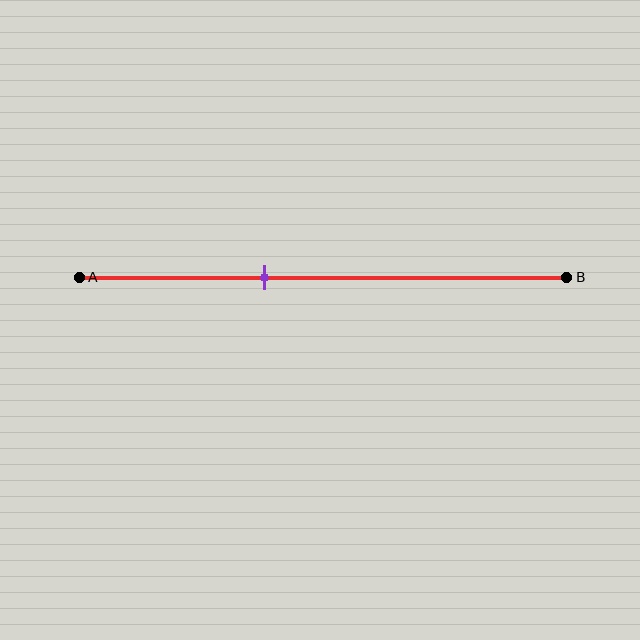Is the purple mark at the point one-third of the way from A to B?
No, the mark is at about 40% from A, not at the 33% one-third point.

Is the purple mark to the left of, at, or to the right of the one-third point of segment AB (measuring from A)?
The purple mark is to the right of the one-third point of segment AB.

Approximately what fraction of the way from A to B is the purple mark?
The purple mark is approximately 40% of the way from A to B.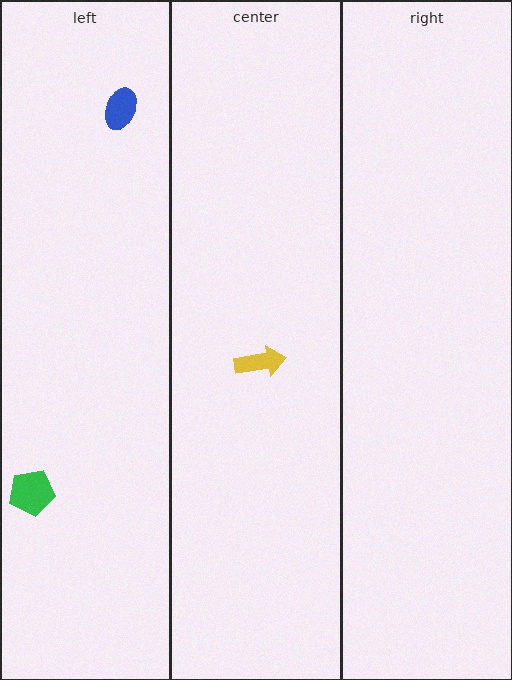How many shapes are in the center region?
1.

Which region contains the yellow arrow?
The center region.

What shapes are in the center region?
The yellow arrow.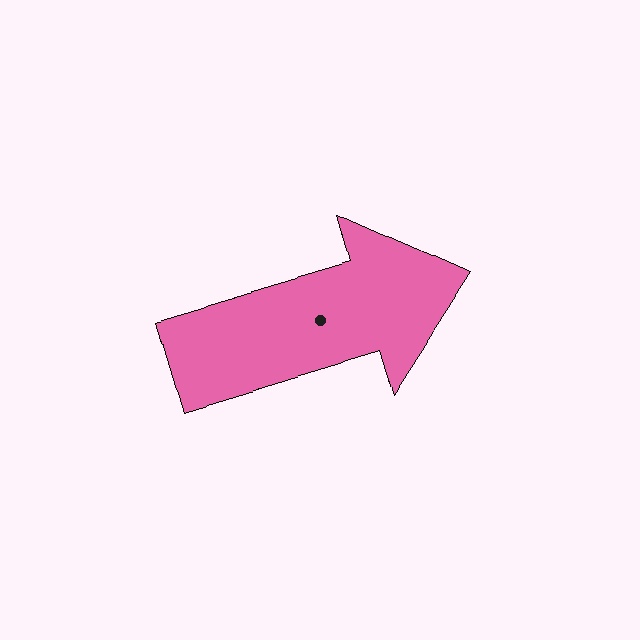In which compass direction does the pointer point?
East.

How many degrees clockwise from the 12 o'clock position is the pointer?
Approximately 73 degrees.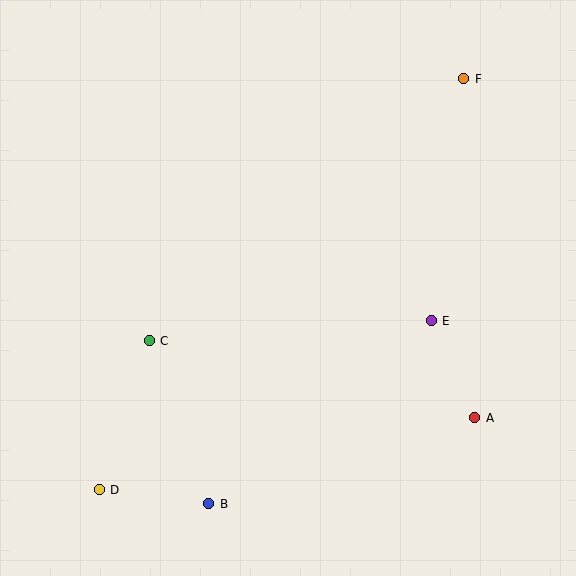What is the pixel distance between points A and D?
The distance between A and D is 382 pixels.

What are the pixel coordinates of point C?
Point C is at (149, 341).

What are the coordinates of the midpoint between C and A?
The midpoint between C and A is at (312, 379).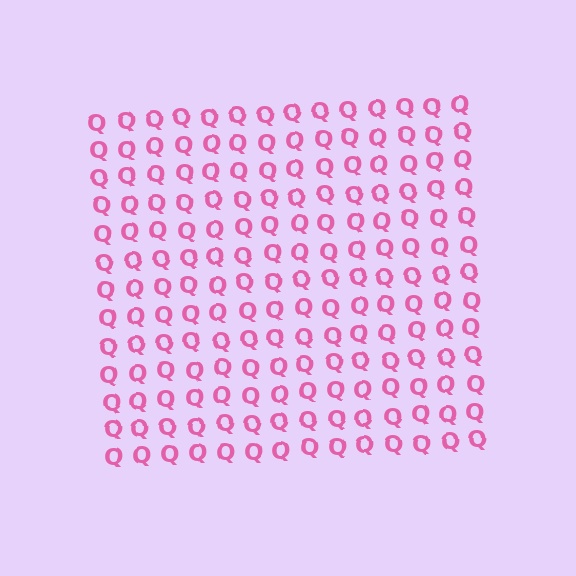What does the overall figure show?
The overall figure shows a square.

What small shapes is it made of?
It is made of small letter Q's.